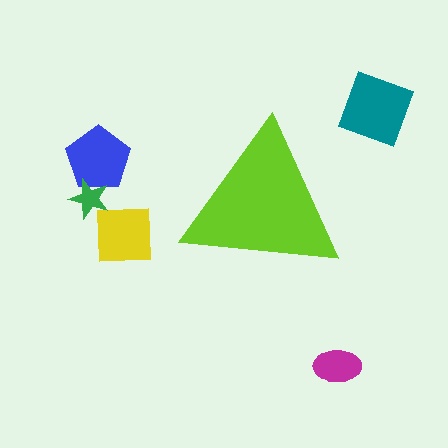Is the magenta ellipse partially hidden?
No, the magenta ellipse is fully visible.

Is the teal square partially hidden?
No, the teal square is fully visible.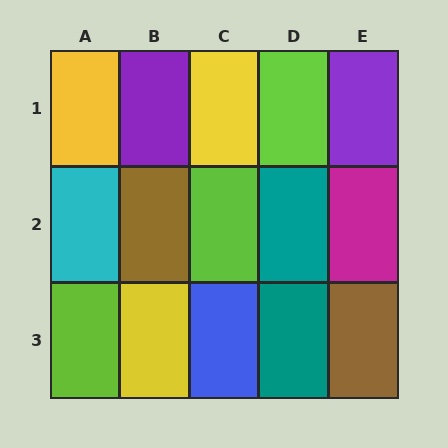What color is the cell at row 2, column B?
Brown.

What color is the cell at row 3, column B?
Yellow.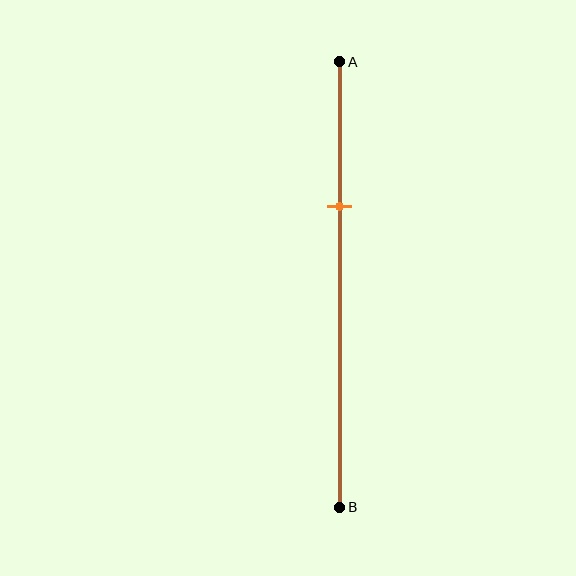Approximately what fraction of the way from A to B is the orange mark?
The orange mark is approximately 30% of the way from A to B.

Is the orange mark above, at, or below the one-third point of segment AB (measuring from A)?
The orange mark is approximately at the one-third point of segment AB.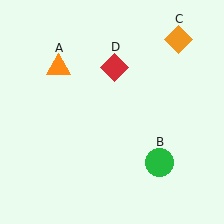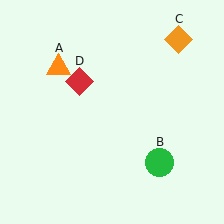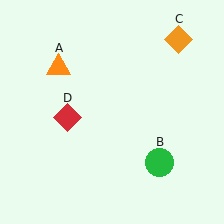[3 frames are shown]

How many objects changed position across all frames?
1 object changed position: red diamond (object D).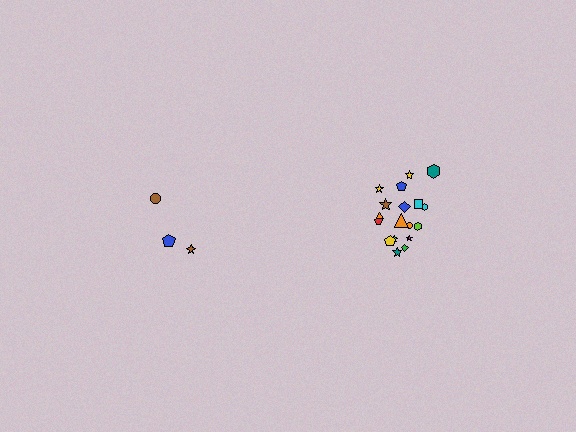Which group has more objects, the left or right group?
The right group.